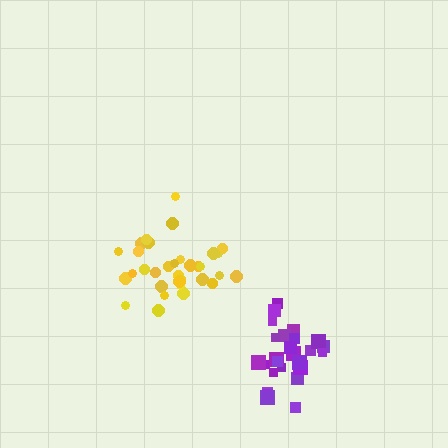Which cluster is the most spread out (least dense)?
Yellow.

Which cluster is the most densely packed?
Purple.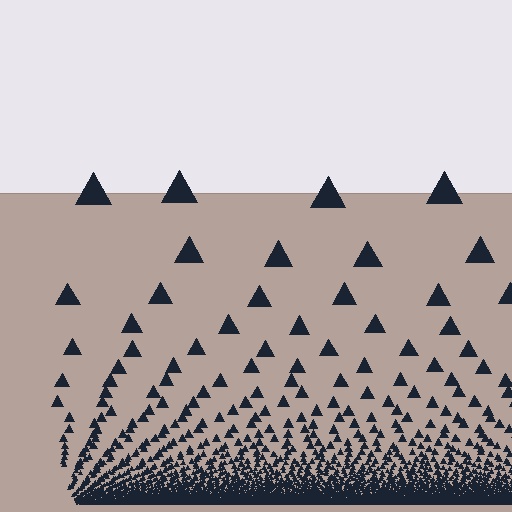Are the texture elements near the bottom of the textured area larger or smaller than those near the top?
Smaller. The gradient is inverted — elements near the bottom are smaller and denser.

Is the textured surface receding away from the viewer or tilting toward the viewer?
The surface appears to tilt toward the viewer. Texture elements get larger and sparser toward the top.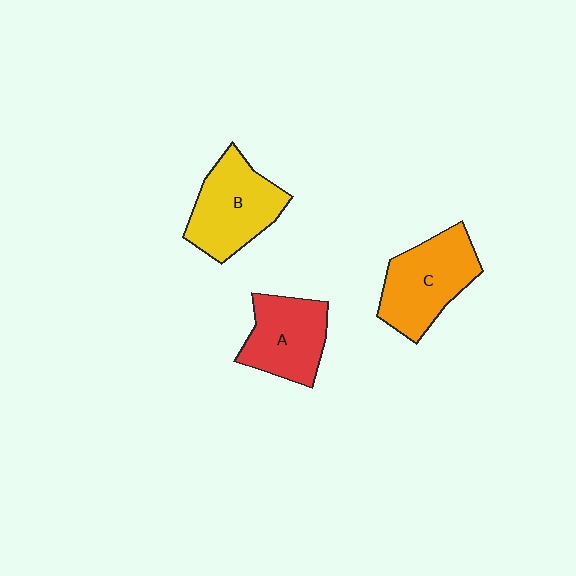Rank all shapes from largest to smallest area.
From largest to smallest: C (orange), B (yellow), A (red).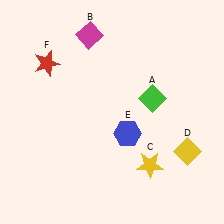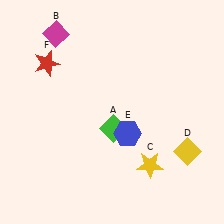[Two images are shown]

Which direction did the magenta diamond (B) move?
The magenta diamond (B) moved left.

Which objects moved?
The objects that moved are: the green diamond (A), the magenta diamond (B).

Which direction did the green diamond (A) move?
The green diamond (A) moved left.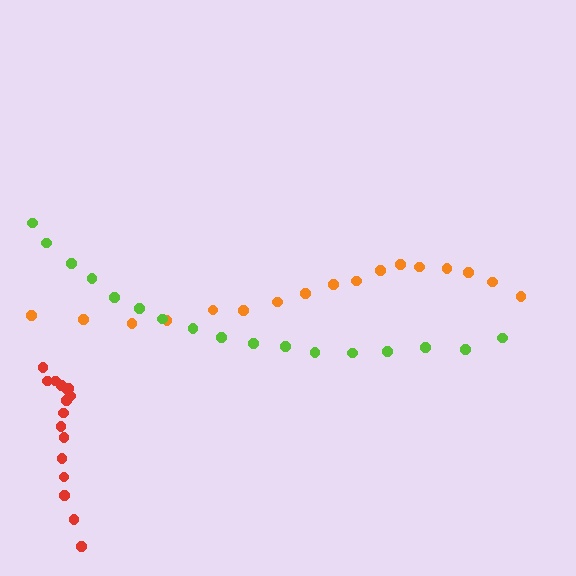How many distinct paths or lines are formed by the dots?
There are 3 distinct paths.